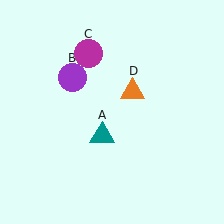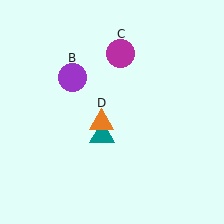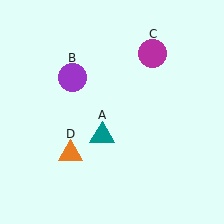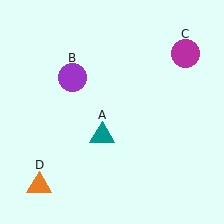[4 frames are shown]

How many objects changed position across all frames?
2 objects changed position: magenta circle (object C), orange triangle (object D).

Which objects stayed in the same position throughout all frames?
Teal triangle (object A) and purple circle (object B) remained stationary.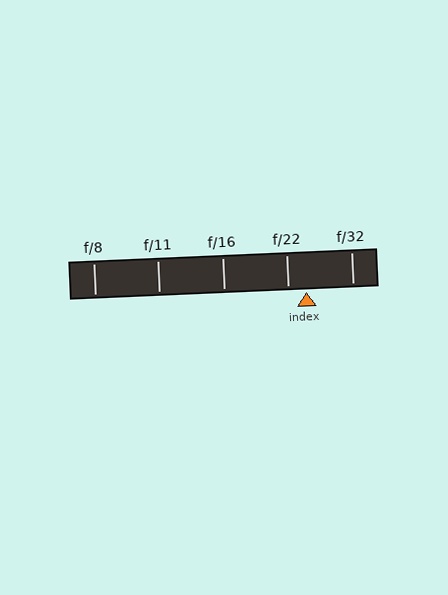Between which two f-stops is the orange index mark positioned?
The index mark is between f/22 and f/32.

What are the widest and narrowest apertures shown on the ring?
The widest aperture shown is f/8 and the narrowest is f/32.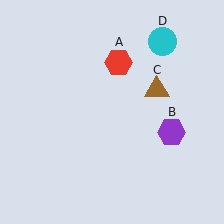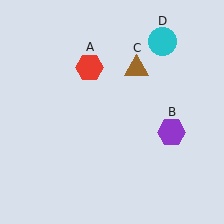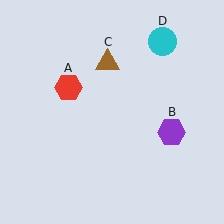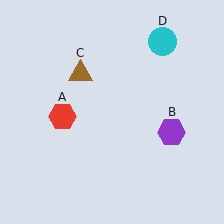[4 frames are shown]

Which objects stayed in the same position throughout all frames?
Purple hexagon (object B) and cyan circle (object D) remained stationary.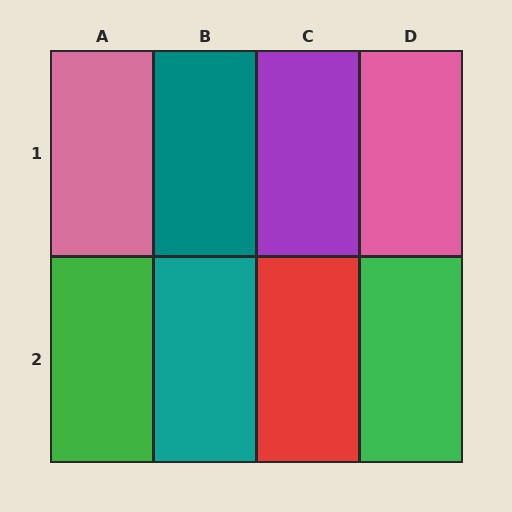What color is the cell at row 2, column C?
Red.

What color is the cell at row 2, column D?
Green.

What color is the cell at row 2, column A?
Green.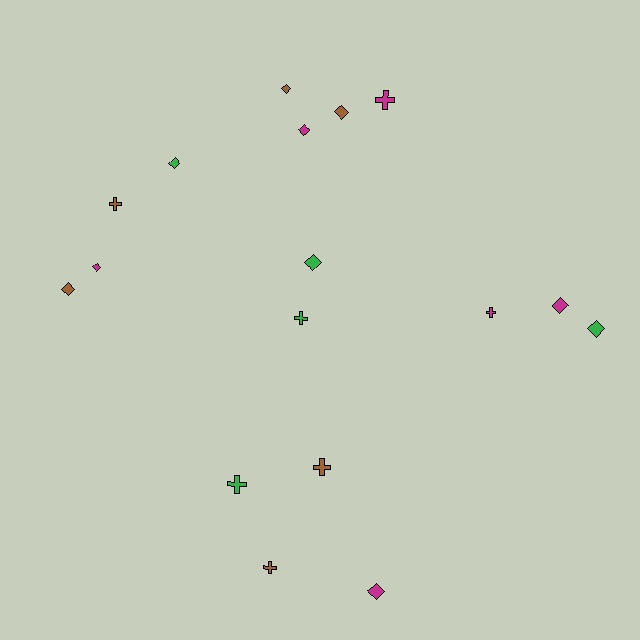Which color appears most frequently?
Brown, with 6 objects.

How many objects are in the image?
There are 17 objects.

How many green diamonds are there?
There are 3 green diamonds.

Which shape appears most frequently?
Diamond, with 10 objects.